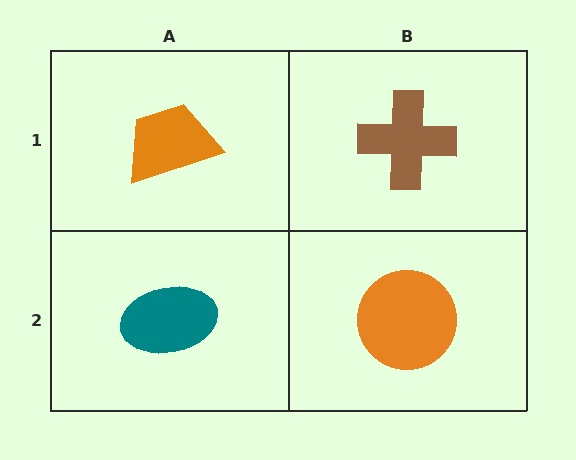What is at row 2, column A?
A teal ellipse.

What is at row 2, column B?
An orange circle.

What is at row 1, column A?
An orange trapezoid.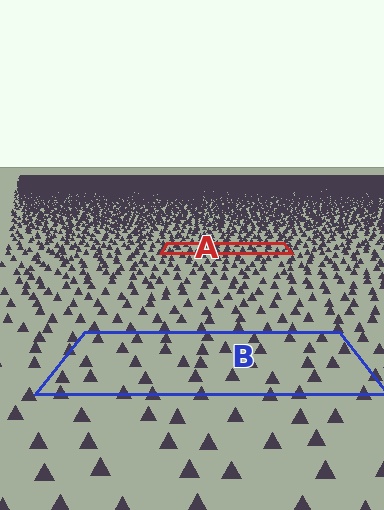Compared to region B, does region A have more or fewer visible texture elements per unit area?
Region A has more texture elements per unit area — they are packed more densely because it is farther away.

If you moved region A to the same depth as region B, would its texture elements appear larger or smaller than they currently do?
They would appear larger. At a closer depth, the same texture elements are projected at a bigger on-screen size.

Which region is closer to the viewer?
Region B is closer. The texture elements there are larger and more spread out.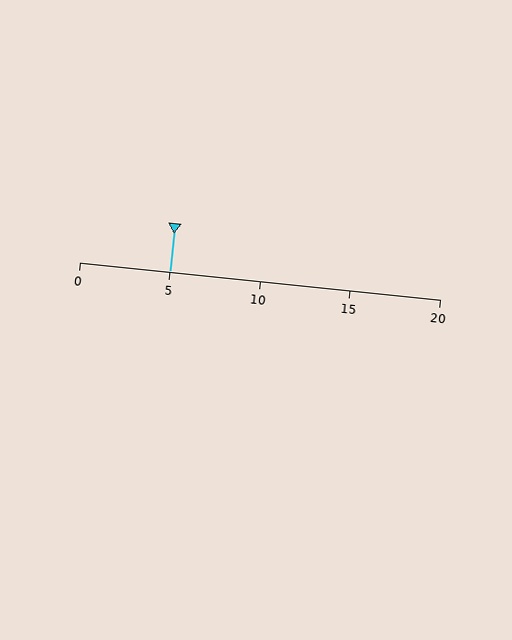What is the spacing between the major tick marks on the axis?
The major ticks are spaced 5 apart.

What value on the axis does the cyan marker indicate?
The marker indicates approximately 5.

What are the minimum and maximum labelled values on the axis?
The axis runs from 0 to 20.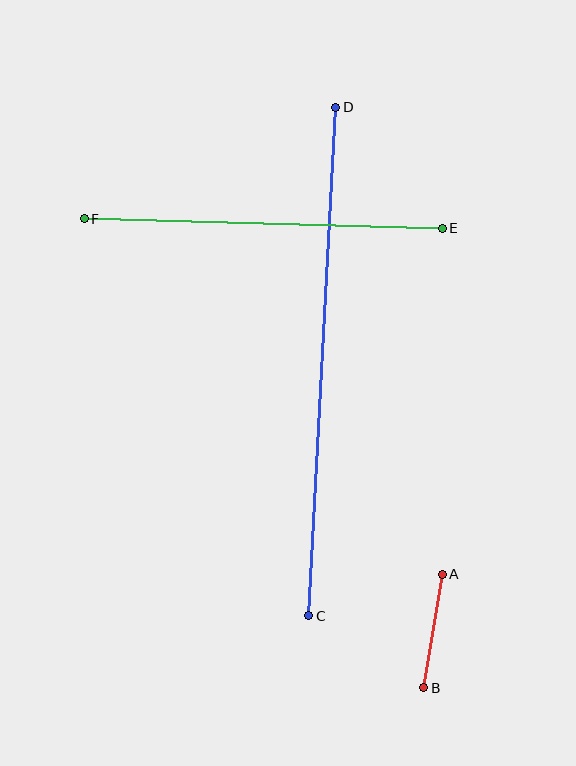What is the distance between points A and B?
The distance is approximately 115 pixels.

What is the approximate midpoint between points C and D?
The midpoint is at approximately (322, 361) pixels.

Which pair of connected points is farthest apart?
Points C and D are farthest apart.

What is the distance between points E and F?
The distance is approximately 358 pixels.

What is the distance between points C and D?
The distance is approximately 509 pixels.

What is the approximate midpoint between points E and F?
The midpoint is at approximately (263, 224) pixels.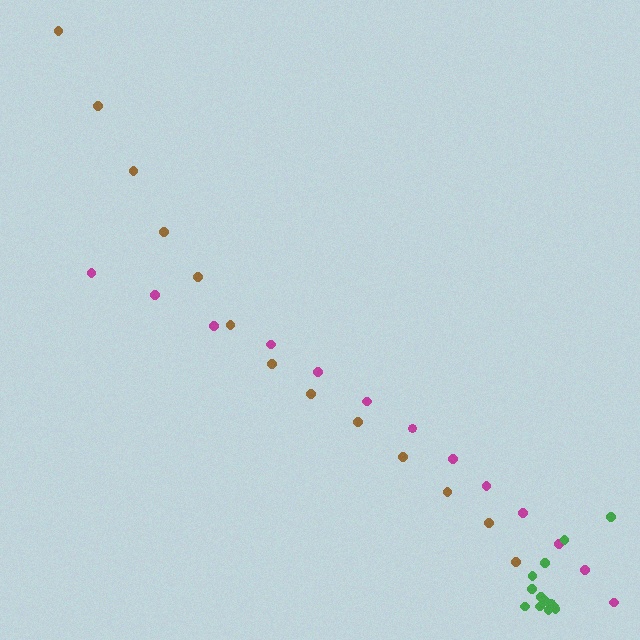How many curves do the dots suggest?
There are 3 distinct paths.